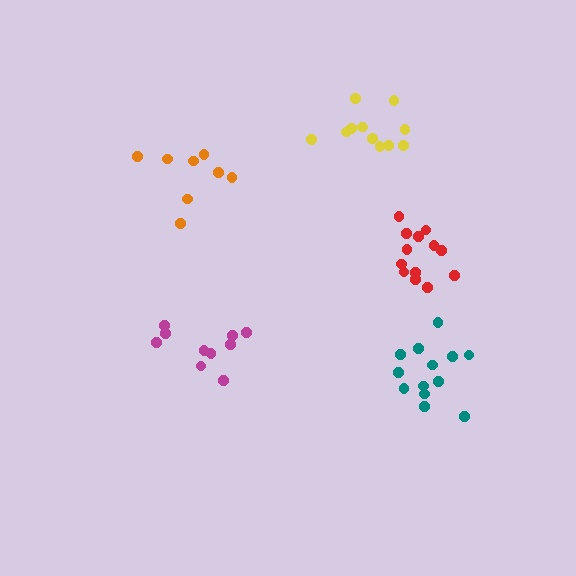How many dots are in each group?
Group 1: 11 dots, Group 2: 13 dots, Group 3: 13 dots, Group 4: 10 dots, Group 5: 8 dots (55 total).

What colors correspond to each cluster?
The clusters are colored: yellow, teal, red, magenta, orange.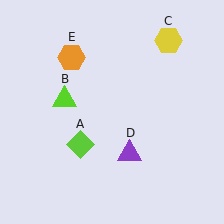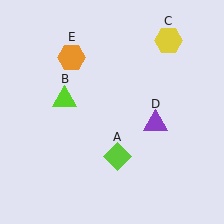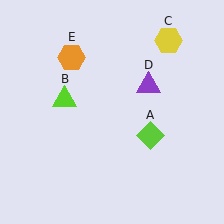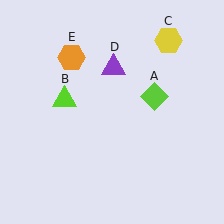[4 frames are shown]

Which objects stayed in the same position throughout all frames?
Lime triangle (object B) and yellow hexagon (object C) and orange hexagon (object E) remained stationary.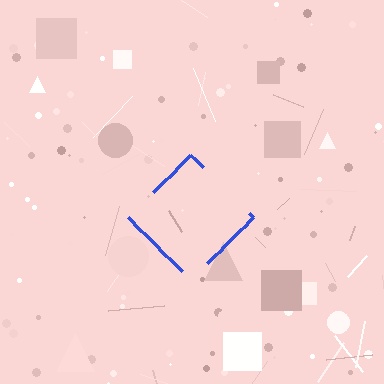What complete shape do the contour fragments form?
The contour fragments form a diamond.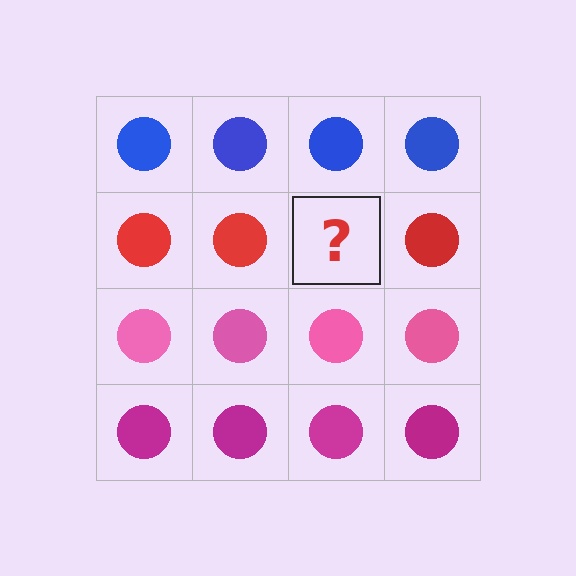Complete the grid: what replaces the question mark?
The question mark should be replaced with a red circle.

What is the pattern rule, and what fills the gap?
The rule is that each row has a consistent color. The gap should be filled with a red circle.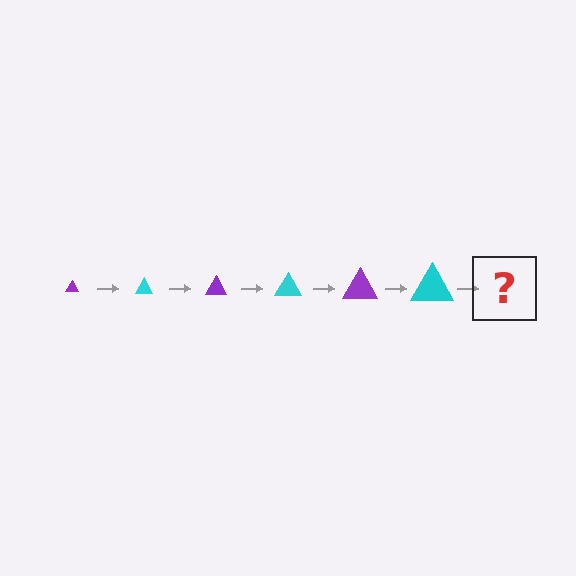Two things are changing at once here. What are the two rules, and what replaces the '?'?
The two rules are that the triangle grows larger each step and the color cycles through purple and cyan. The '?' should be a purple triangle, larger than the previous one.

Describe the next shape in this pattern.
It should be a purple triangle, larger than the previous one.